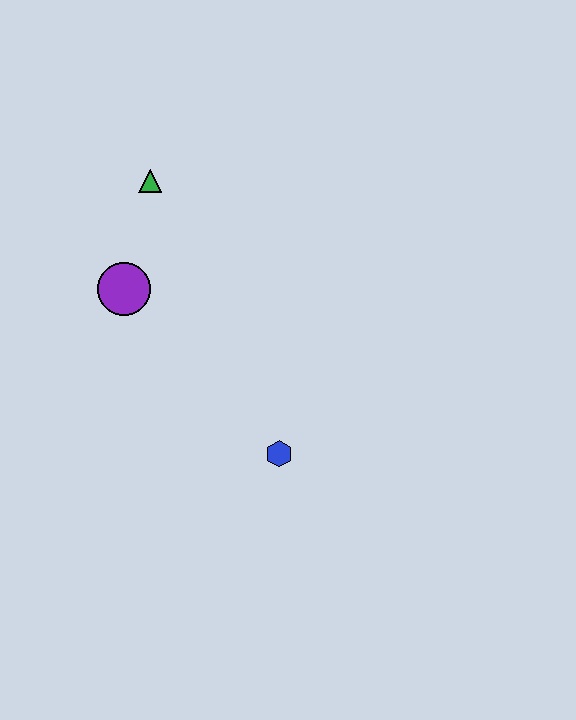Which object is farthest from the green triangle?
The blue hexagon is farthest from the green triangle.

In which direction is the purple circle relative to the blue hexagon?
The purple circle is above the blue hexagon.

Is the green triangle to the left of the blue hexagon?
Yes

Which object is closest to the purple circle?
The green triangle is closest to the purple circle.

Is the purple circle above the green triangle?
No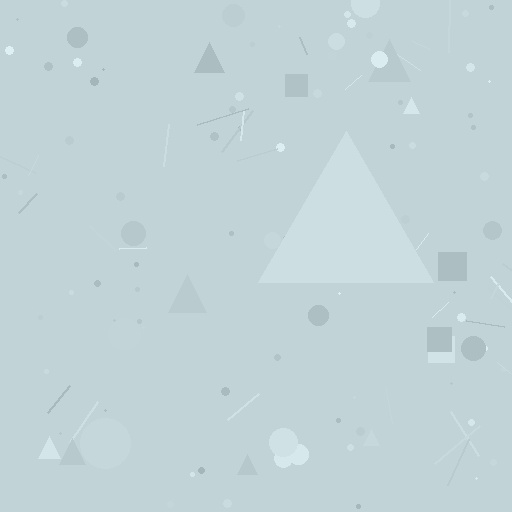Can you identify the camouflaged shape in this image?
The camouflaged shape is a triangle.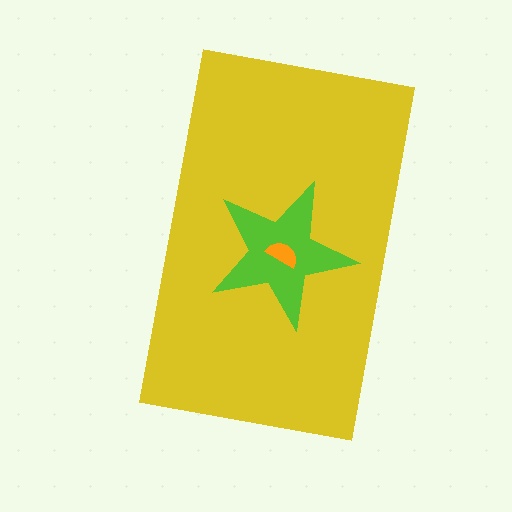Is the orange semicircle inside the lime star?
Yes.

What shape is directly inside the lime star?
The orange semicircle.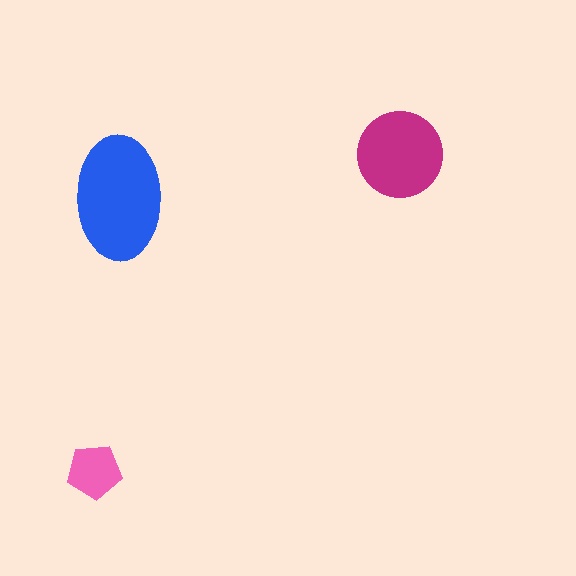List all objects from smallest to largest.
The pink pentagon, the magenta circle, the blue ellipse.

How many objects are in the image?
There are 3 objects in the image.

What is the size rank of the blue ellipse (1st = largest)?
1st.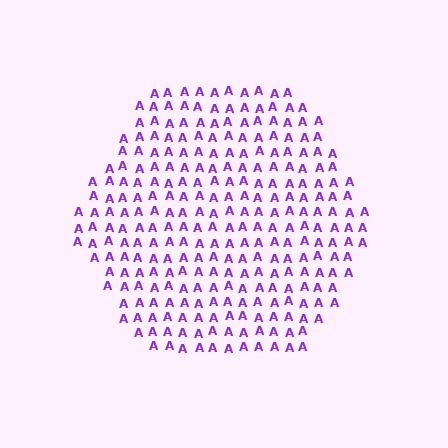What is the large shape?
The large shape is a hexagon.